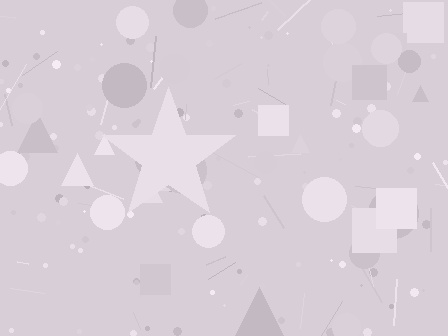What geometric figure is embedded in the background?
A star is embedded in the background.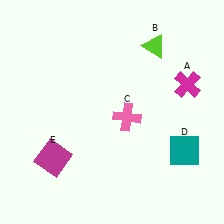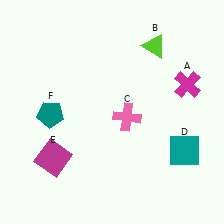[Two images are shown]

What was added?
A teal pentagon (F) was added in Image 2.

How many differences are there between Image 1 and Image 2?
There is 1 difference between the two images.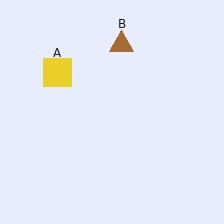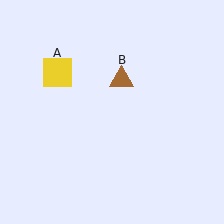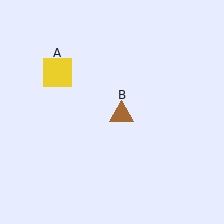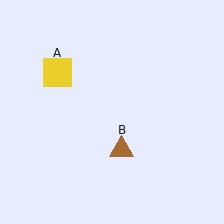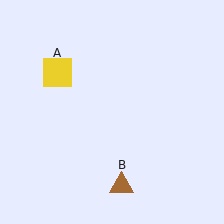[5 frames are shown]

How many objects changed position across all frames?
1 object changed position: brown triangle (object B).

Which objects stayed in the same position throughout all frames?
Yellow square (object A) remained stationary.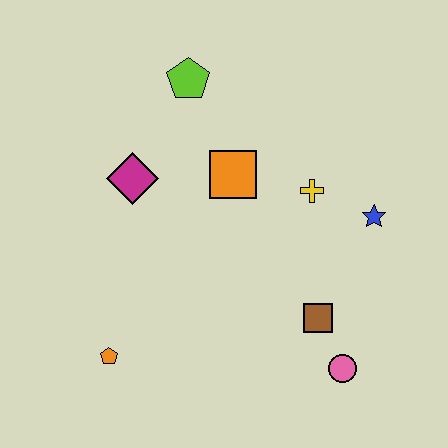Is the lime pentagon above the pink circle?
Yes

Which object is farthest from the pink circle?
The lime pentagon is farthest from the pink circle.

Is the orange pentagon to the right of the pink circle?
No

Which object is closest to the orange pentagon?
The magenta diamond is closest to the orange pentagon.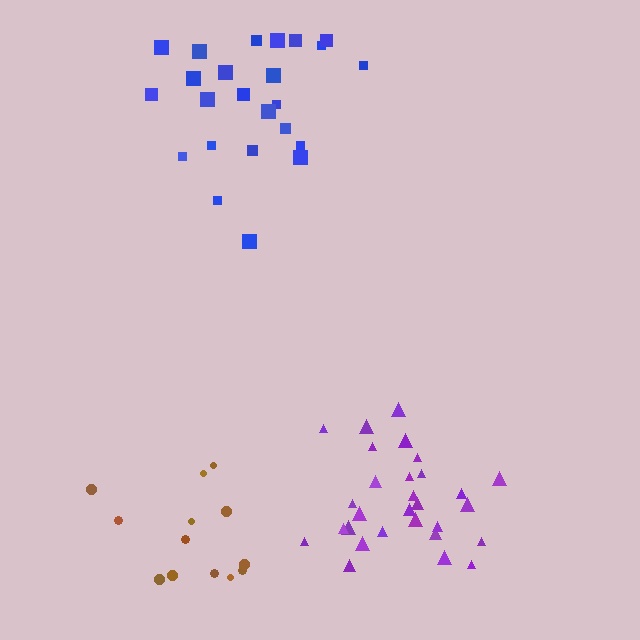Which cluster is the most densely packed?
Purple.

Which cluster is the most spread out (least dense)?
Brown.